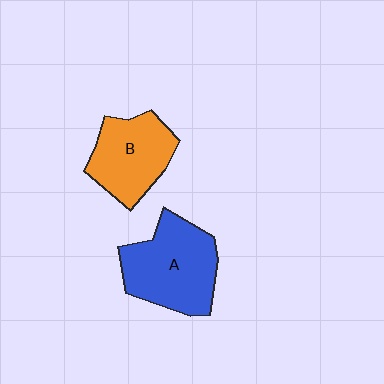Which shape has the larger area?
Shape A (blue).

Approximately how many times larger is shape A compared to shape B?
Approximately 1.2 times.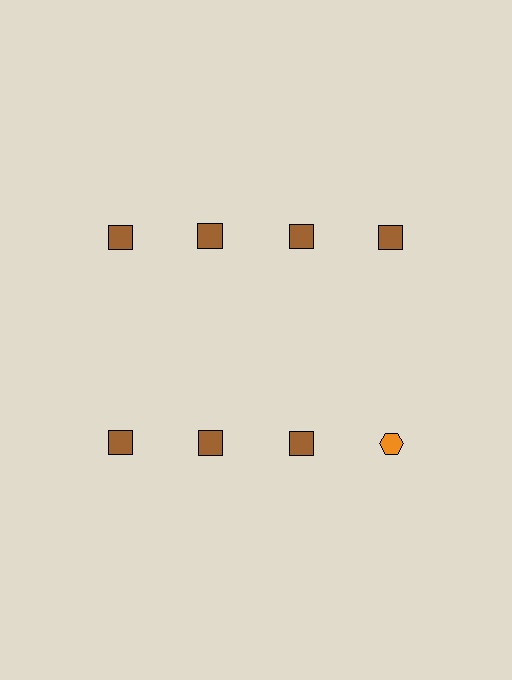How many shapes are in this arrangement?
There are 8 shapes arranged in a grid pattern.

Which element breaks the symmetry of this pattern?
The orange hexagon in the second row, second from right column breaks the symmetry. All other shapes are brown squares.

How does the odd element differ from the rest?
It differs in both color (orange instead of brown) and shape (hexagon instead of square).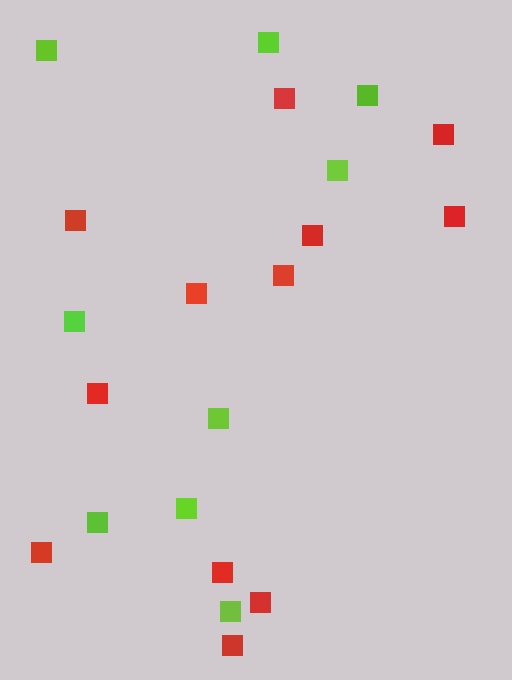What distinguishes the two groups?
There are 2 groups: one group of red squares (12) and one group of lime squares (9).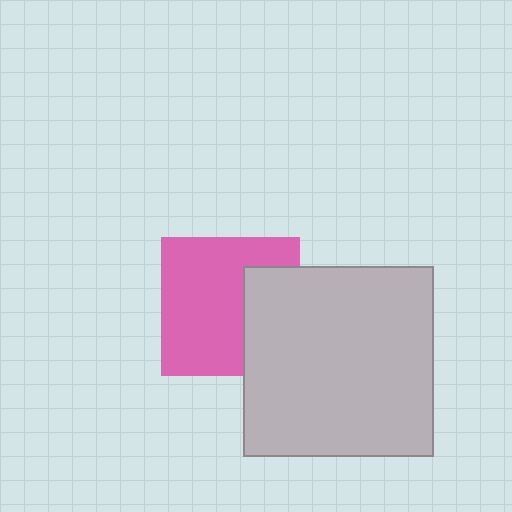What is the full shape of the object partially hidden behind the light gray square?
The partially hidden object is a pink square.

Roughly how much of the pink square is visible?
Most of it is visible (roughly 68%).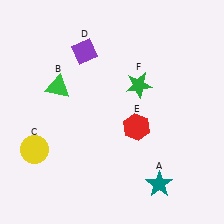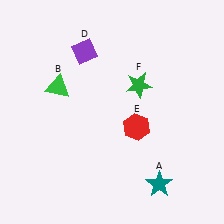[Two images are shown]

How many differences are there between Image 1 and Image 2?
There is 1 difference between the two images.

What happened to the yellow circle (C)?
The yellow circle (C) was removed in Image 2. It was in the bottom-left area of Image 1.